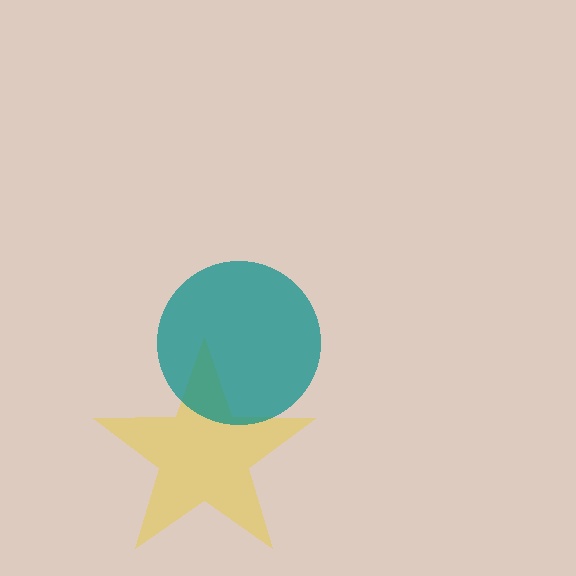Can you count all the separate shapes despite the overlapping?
Yes, there are 2 separate shapes.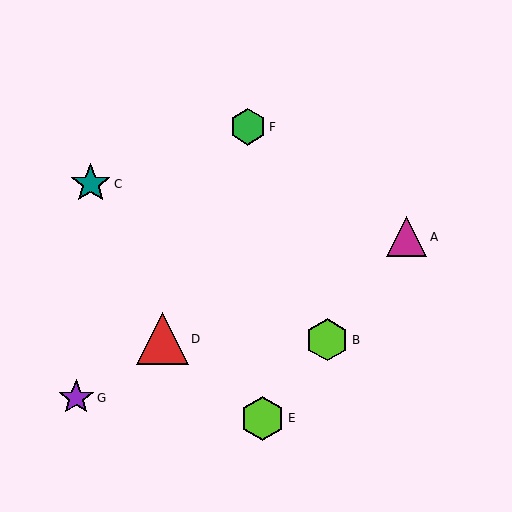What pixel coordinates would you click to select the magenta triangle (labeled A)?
Click at (406, 237) to select the magenta triangle A.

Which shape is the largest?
The red triangle (labeled D) is the largest.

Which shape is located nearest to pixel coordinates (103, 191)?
The teal star (labeled C) at (91, 184) is nearest to that location.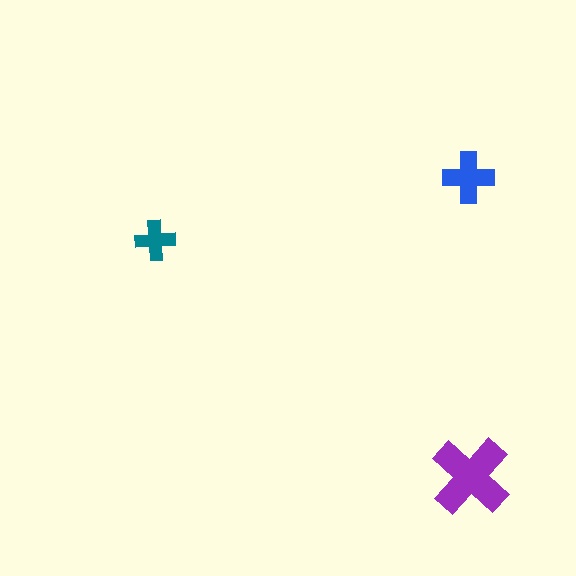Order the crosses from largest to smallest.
the purple one, the blue one, the teal one.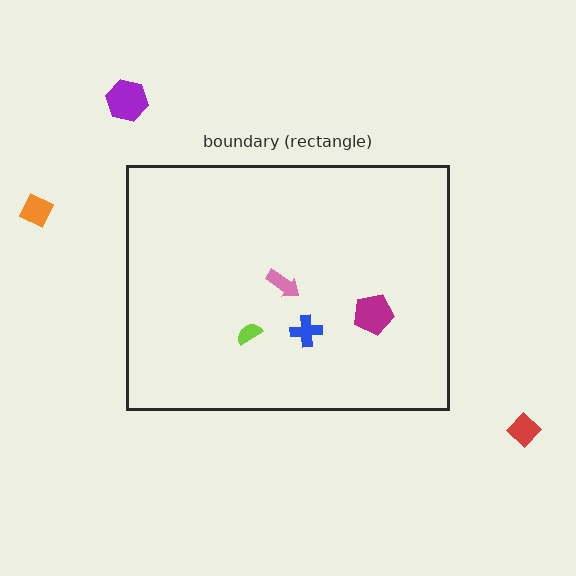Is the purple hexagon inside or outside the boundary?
Outside.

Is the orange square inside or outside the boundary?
Outside.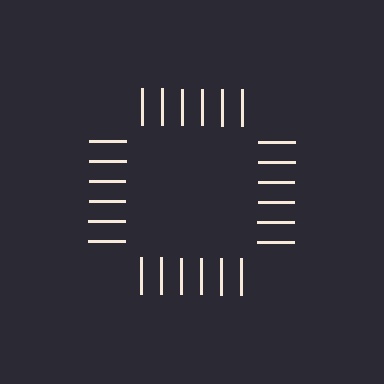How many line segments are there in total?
24 — 6 along each of the 4 edges.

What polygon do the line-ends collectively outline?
An illusory square — the line segments terminate on its edges but no continuous stroke is drawn.